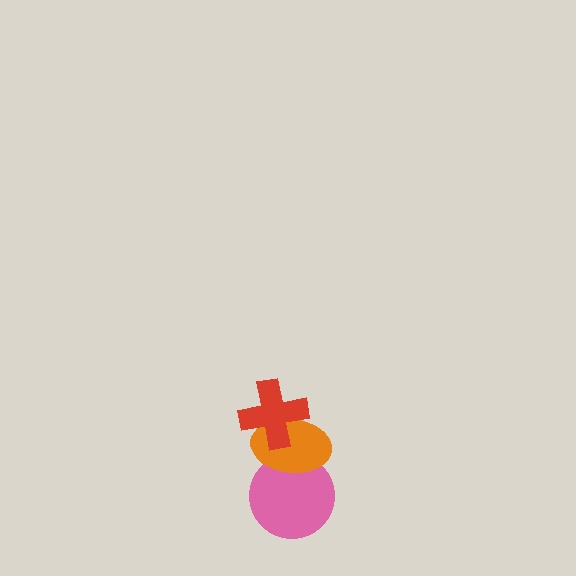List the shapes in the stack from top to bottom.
From top to bottom: the red cross, the orange ellipse, the pink circle.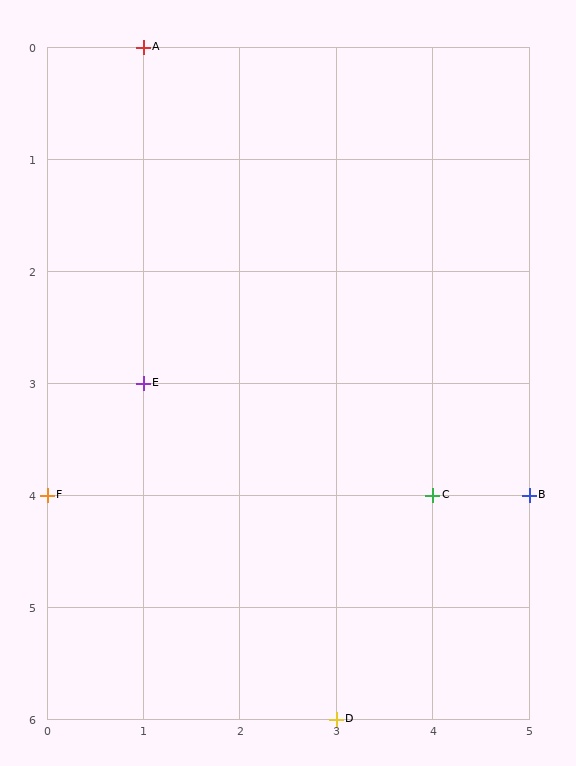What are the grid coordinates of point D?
Point D is at grid coordinates (3, 6).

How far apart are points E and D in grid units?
Points E and D are 2 columns and 3 rows apart (about 3.6 grid units diagonally).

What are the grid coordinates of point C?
Point C is at grid coordinates (4, 4).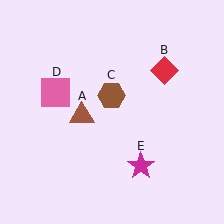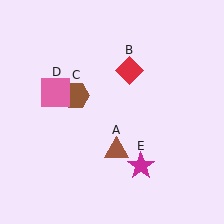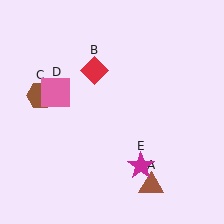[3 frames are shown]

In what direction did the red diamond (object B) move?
The red diamond (object B) moved left.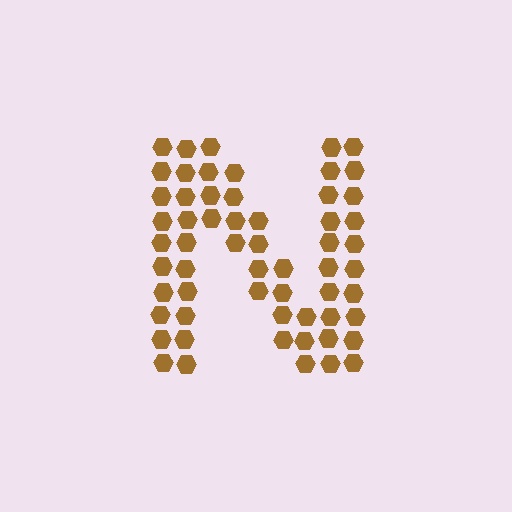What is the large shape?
The large shape is the letter N.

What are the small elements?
The small elements are hexagons.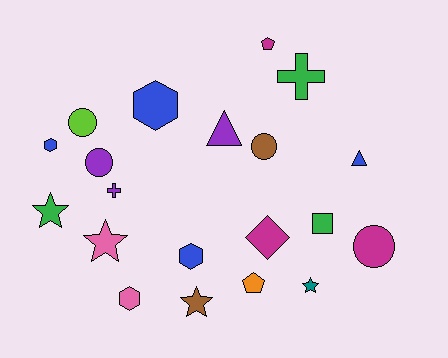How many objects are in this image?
There are 20 objects.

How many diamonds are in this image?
There is 1 diamond.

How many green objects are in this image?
There are 3 green objects.